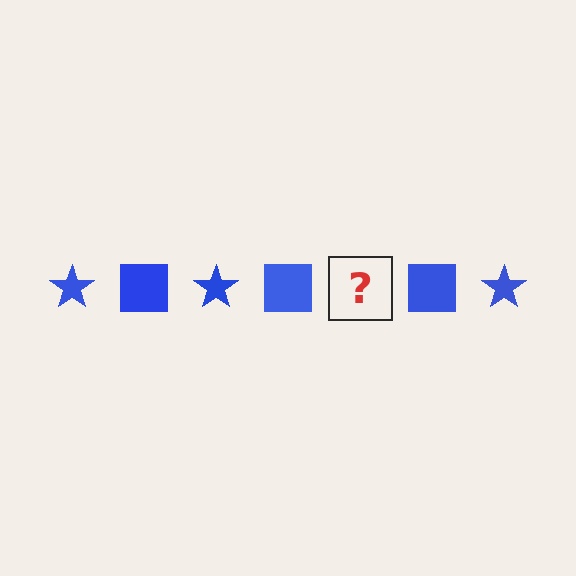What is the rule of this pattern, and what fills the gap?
The rule is that the pattern cycles through star, square shapes in blue. The gap should be filled with a blue star.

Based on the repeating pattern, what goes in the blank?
The blank should be a blue star.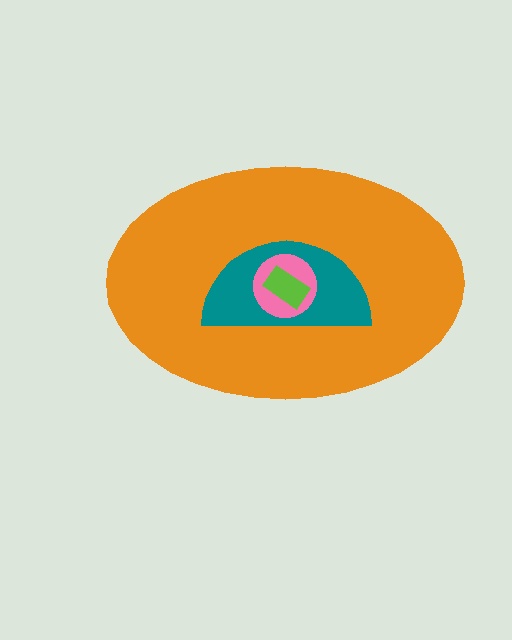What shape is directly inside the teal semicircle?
The pink circle.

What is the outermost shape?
The orange ellipse.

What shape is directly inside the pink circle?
The lime rectangle.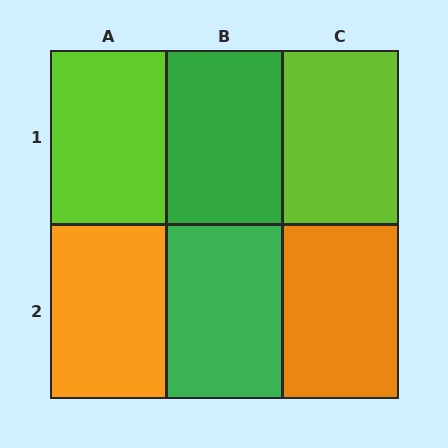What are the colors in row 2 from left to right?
Orange, green, orange.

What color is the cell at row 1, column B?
Green.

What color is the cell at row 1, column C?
Lime.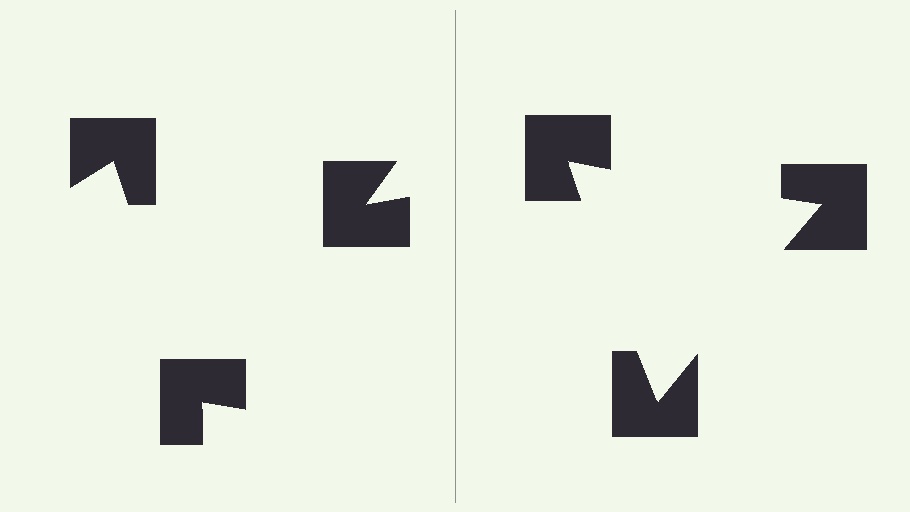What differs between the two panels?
The notched squares are positioned identically on both sides; only the wedge orientations differ. On the right they align to a triangle; on the left they are misaligned.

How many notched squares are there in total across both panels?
6 — 3 on each side.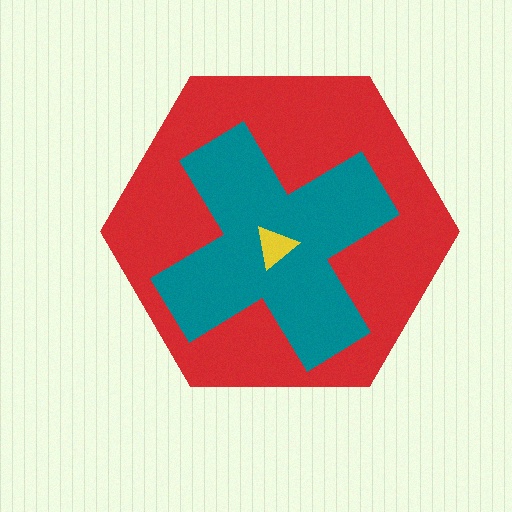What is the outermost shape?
The red hexagon.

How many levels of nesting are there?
3.